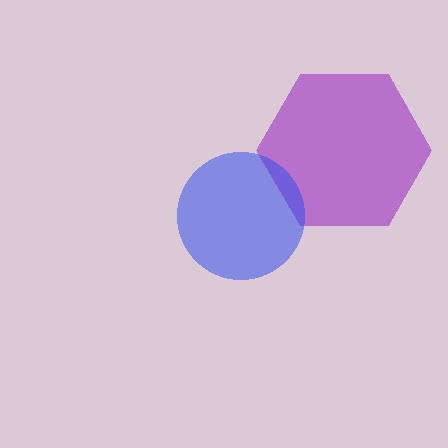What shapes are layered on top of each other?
The layered shapes are: a purple hexagon, a blue circle.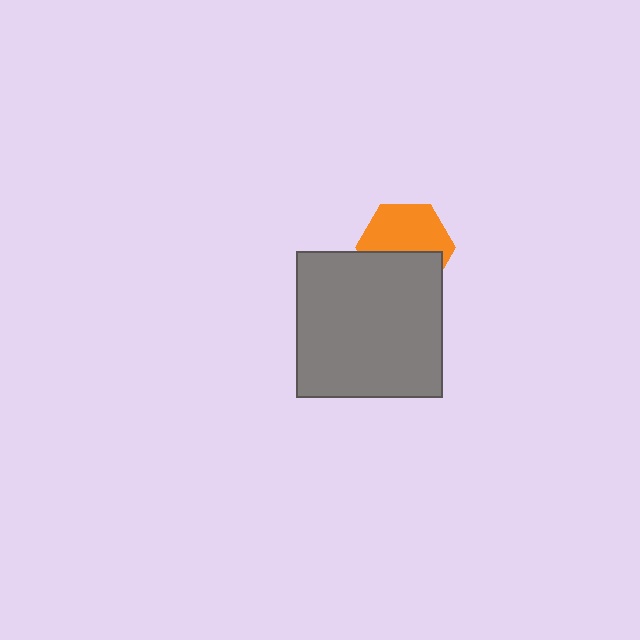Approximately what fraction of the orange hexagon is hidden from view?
Roughly 43% of the orange hexagon is hidden behind the gray square.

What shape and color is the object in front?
The object in front is a gray square.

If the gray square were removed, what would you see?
You would see the complete orange hexagon.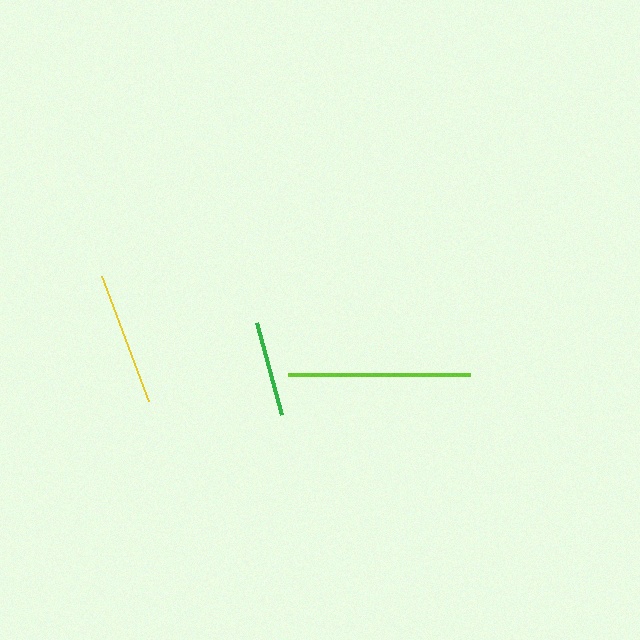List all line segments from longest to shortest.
From longest to shortest: lime, yellow, green.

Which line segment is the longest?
The lime line is the longest at approximately 182 pixels.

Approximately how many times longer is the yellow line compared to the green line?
The yellow line is approximately 1.4 times the length of the green line.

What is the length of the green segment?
The green segment is approximately 94 pixels long.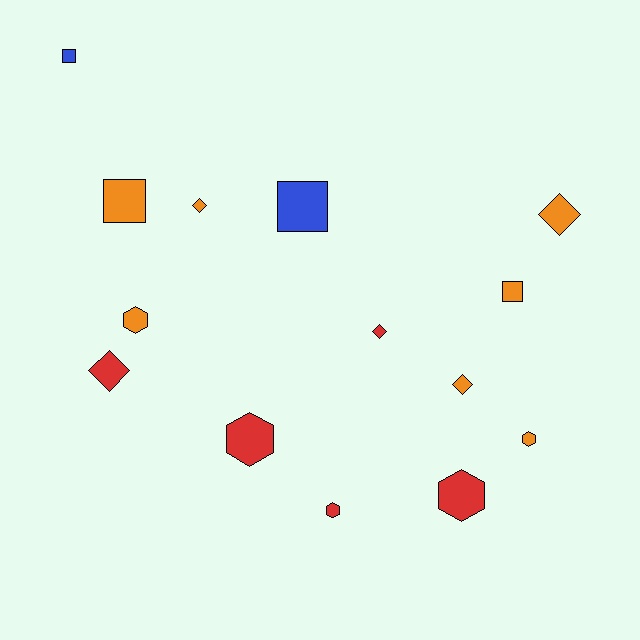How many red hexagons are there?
There are 3 red hexagons.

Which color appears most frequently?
Orange, with 7 objects.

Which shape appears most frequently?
Hexagon, with 5 objects.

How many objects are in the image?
There are 14 objects.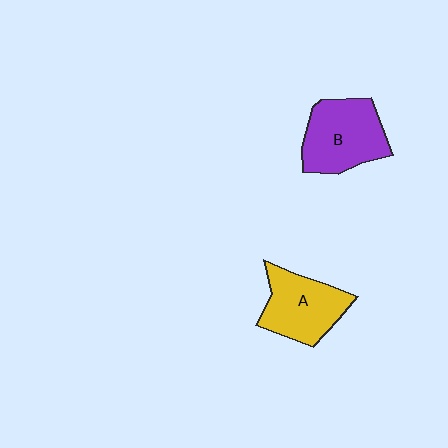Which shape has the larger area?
Shape B (purple).